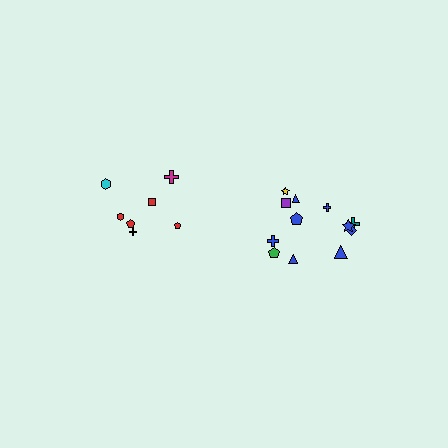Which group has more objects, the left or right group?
The right group.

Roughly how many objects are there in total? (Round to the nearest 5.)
Roughly 20 objects in total.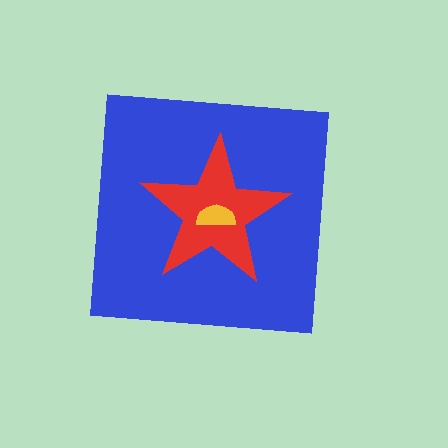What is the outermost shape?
The blue square.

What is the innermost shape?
The yellow semicircle.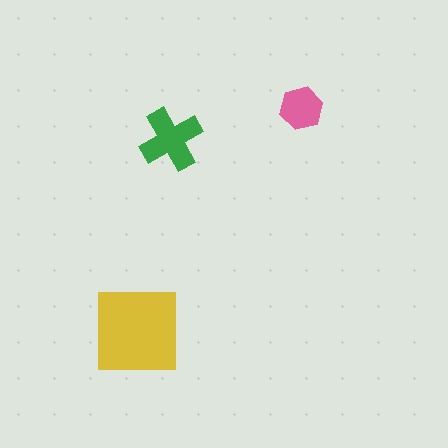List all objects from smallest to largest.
The pink hexagon, the green cross, the yellow square.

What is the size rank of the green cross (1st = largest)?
2nd.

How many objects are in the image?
There are 3 objects in the image.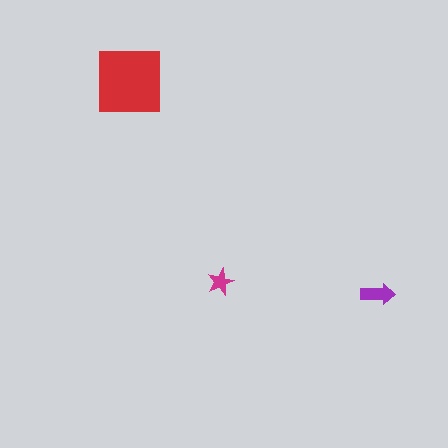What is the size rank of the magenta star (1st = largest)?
3rd.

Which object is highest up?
The red square is topmost.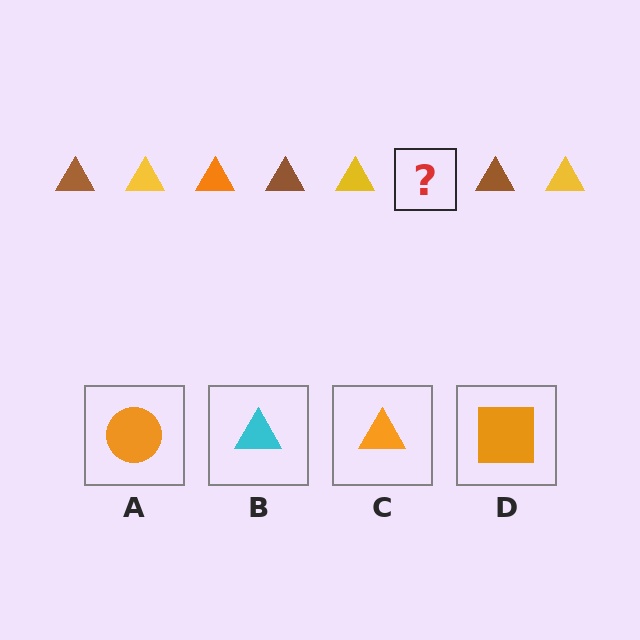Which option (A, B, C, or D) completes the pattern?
C.